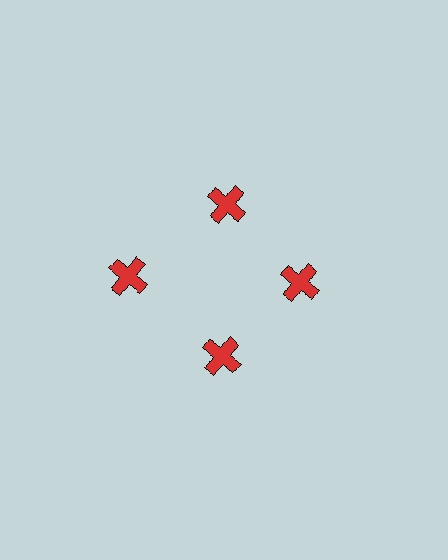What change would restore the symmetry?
The symmetry would be restored by moving it inward, back onto the ring so that all 4 crosses sit at equal angles and equal distance from the center.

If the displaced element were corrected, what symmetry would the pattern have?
It would have 4-fold rotational symmetry — the pattern would map onto itself every 90 degrees.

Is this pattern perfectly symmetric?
No. The 4 red crosses are arranged in a ring, but one element near the 9 o'clock position is pushed outward from the center, breaking the 4-fold rotational symmetry.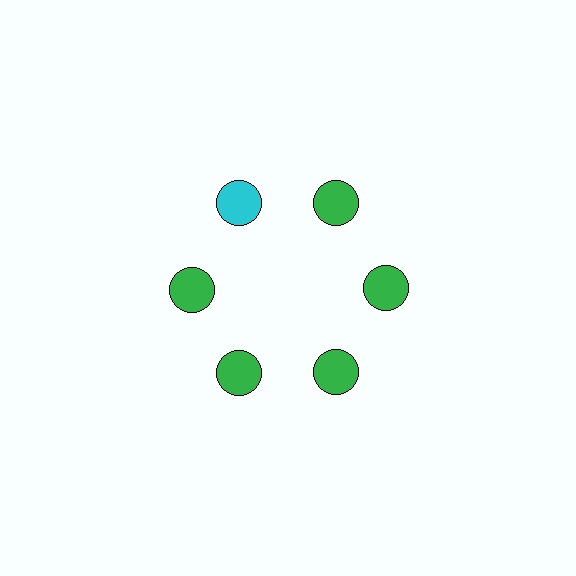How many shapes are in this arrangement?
There are 6 shapes arranged in a ring pattern.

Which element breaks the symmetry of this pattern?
The cyan circle at roughly the 11 o'clock position breaks the symmetry. All other shapes are green circles.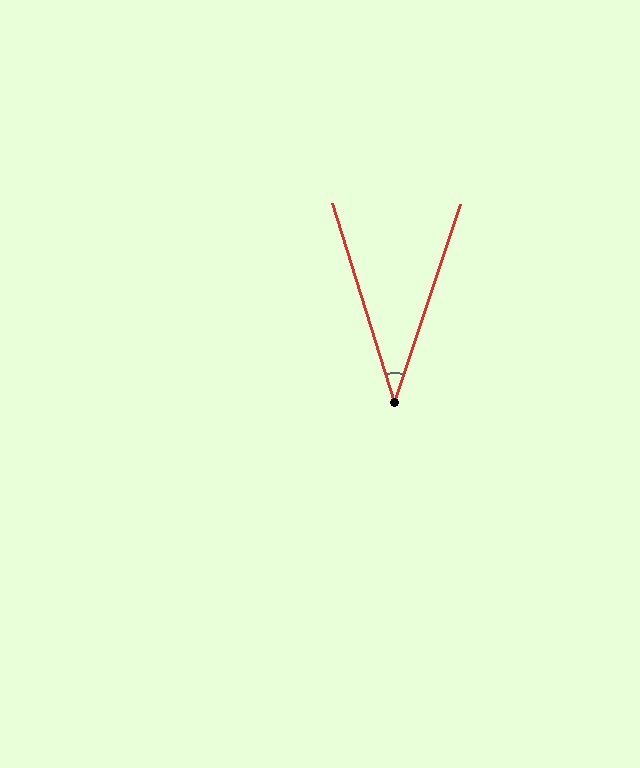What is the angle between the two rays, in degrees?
Approximately 36 degrees.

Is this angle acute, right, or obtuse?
It is acute.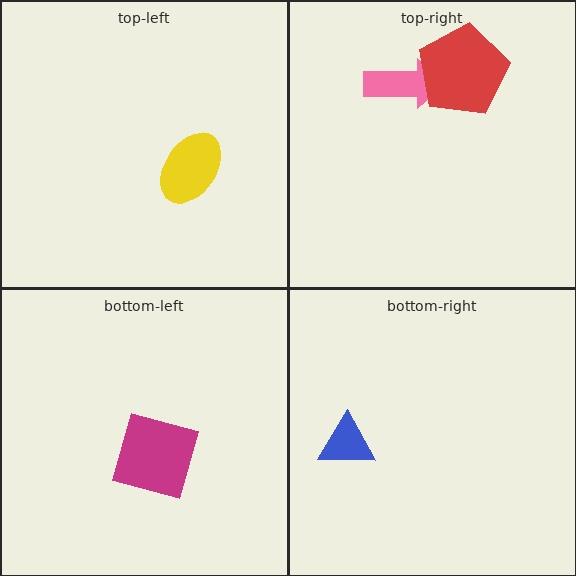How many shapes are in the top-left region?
1.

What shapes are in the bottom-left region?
The magenta square.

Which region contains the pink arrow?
The top-right region.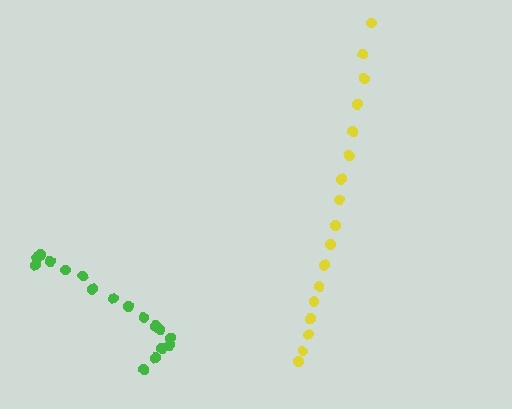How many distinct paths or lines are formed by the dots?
There are 2 distinct paths.